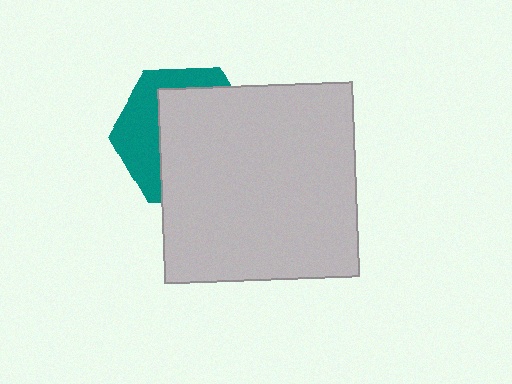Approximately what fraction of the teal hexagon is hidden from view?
Roughly 63% of the teal hexagon is hidden behind the light gray square.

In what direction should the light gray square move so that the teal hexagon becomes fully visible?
The light gray square should move toward the lower-right. That is the shortest direction to clear the overlap and leave the teal hexagon fully visible.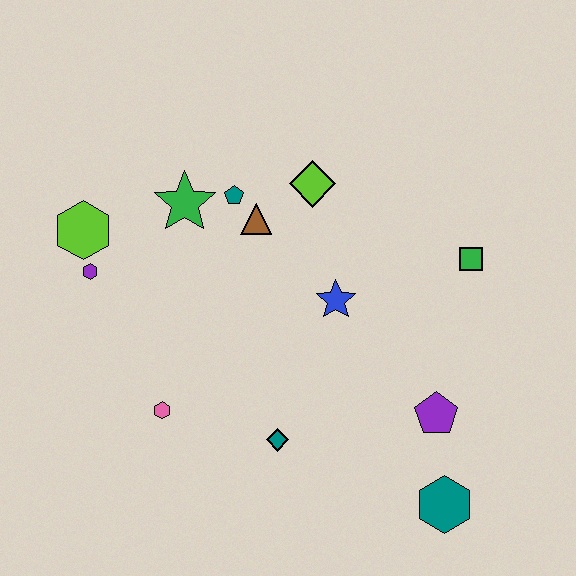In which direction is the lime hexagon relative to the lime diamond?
The lime hexagon is to the left of the lime diamond.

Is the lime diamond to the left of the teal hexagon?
Yes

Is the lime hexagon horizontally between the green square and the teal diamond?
No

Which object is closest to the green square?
The blue star is closest to the green square.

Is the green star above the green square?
Yes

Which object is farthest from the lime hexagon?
The teal hexagon is farthest from the lime hexagon.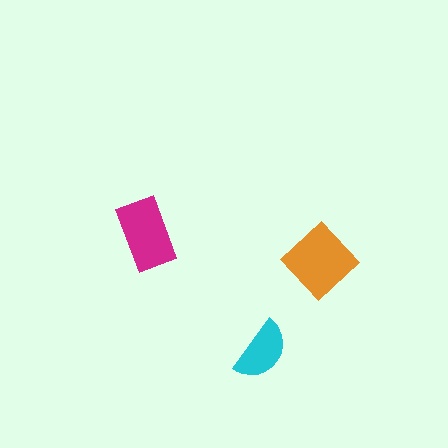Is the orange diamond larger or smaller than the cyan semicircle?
Larger.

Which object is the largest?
The orange diamond.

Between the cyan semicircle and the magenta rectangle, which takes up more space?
The magenta rectangle.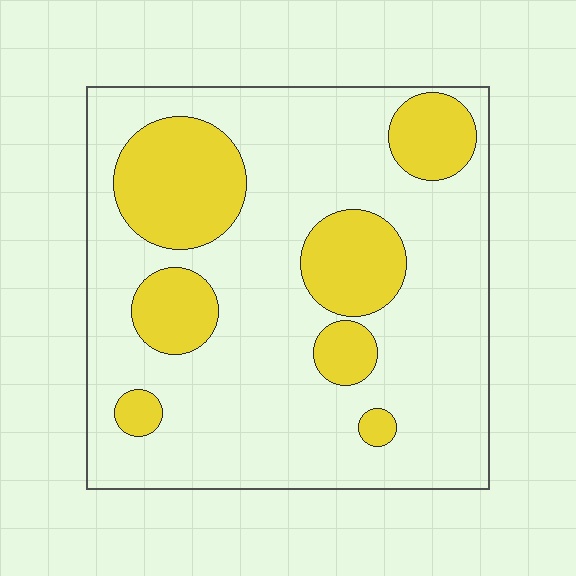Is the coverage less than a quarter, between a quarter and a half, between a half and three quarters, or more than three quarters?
Between a quarter and a half.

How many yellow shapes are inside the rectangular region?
7.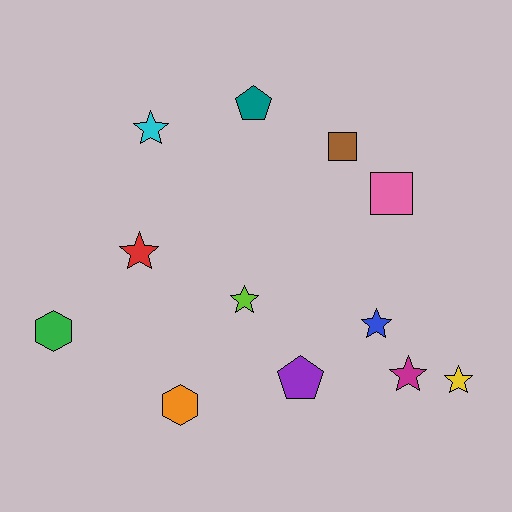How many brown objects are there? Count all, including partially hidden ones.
There is 1 brown object.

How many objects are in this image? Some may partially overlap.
There are 12 objects.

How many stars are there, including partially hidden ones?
There are 6 stars.